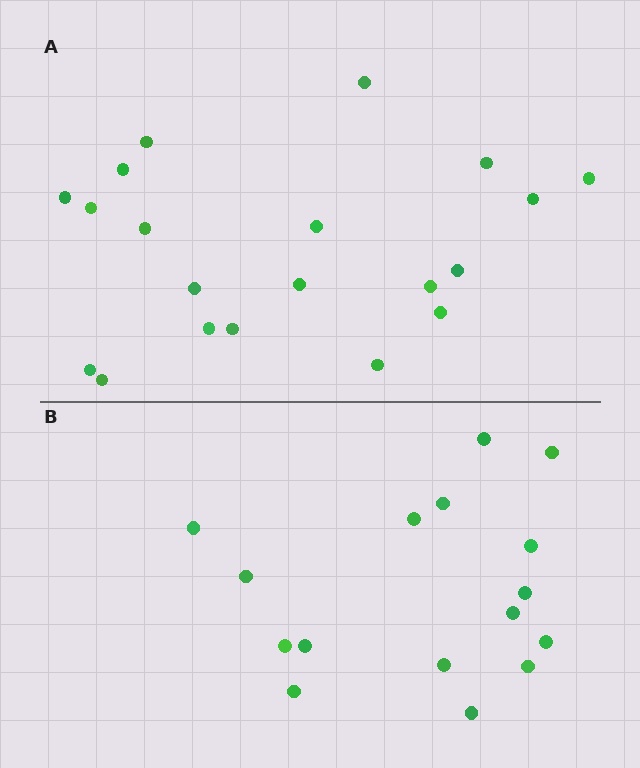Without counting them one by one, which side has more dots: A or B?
Region A (the top region) has more dots.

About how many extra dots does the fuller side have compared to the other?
Region A has about 4 more dots than region B.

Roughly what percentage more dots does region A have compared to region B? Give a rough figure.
About 25% more.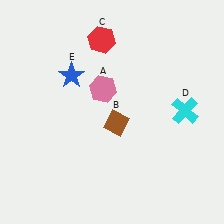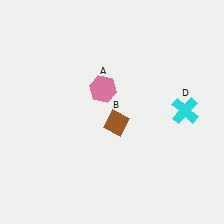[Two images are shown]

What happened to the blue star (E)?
The blue star (E) was removed in Image 2. It was in the top-left area of Image 1.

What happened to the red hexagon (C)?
The red hexagon (C) was removed in Image 2. It was in the top-left area of Image 1.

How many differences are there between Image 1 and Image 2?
There are 2 differences between the two images.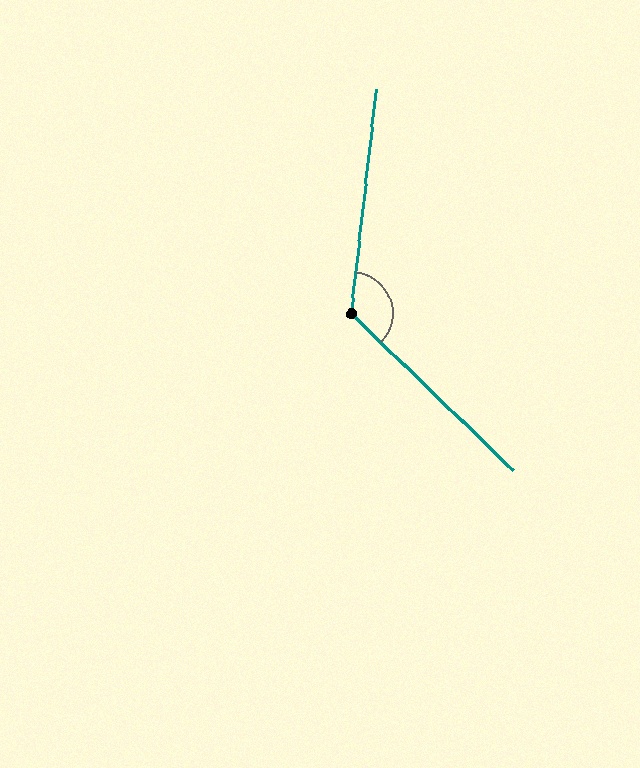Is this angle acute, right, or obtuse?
It is obtuse.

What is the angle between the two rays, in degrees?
Approximately 128 degrees.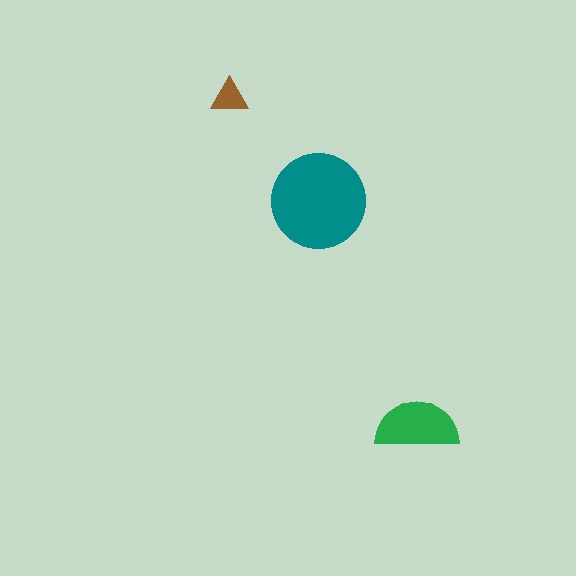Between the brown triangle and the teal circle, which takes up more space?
The teal circle.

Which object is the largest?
The teal circle.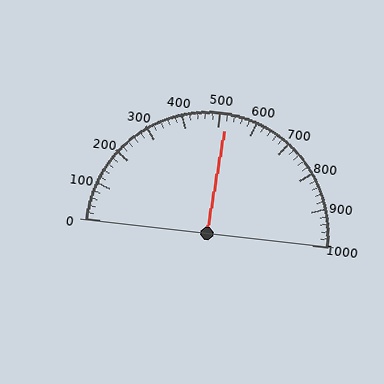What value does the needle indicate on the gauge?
The needle indicates approximately 520.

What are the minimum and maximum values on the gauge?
The gauge ranges from 0 to 1000.